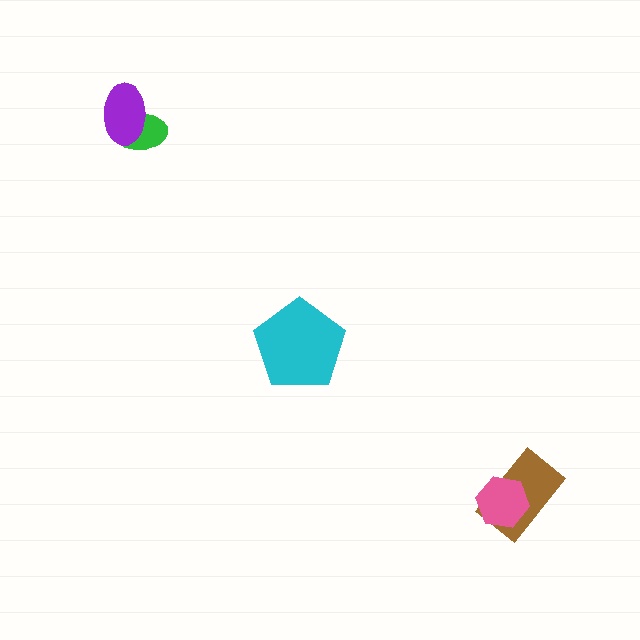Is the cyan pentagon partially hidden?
No, no other shape covers it.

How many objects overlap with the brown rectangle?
1 object overlaps with the brown rectangle.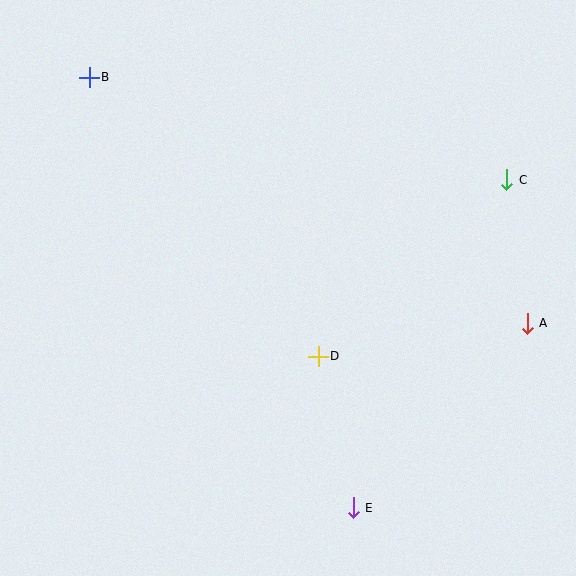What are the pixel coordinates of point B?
Point B is at (89, 77).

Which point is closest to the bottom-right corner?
Point E is closest to the bottom-right corner.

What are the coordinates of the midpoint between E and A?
The midpoint between E and A is at (440, 415).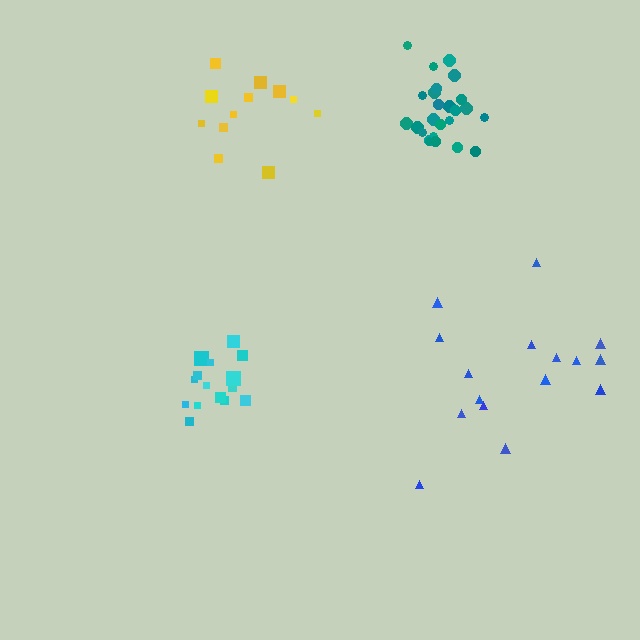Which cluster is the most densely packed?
Teal.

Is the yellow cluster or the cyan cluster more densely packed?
Cyan.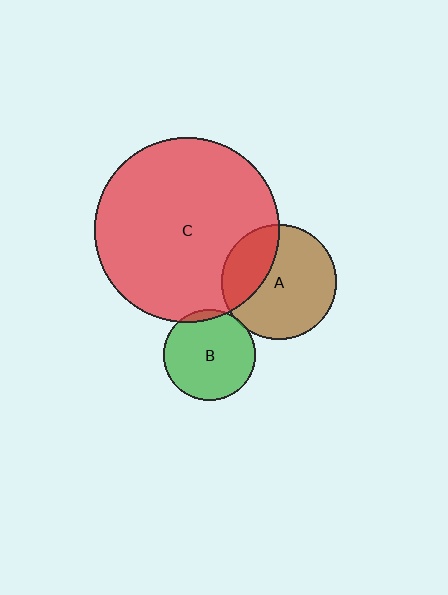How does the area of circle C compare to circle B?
Approximately 4.1 times.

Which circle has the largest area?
Circle C (red).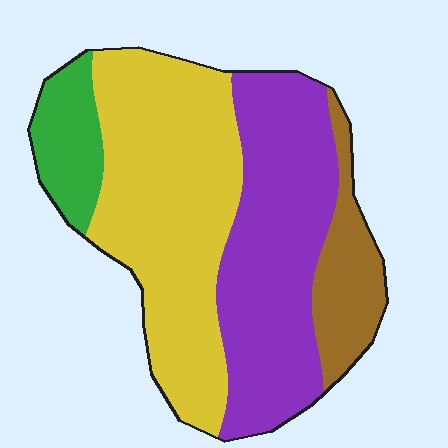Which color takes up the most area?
Yellow, at roughly 40%.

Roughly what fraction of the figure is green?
Green covers 10% of the figure.